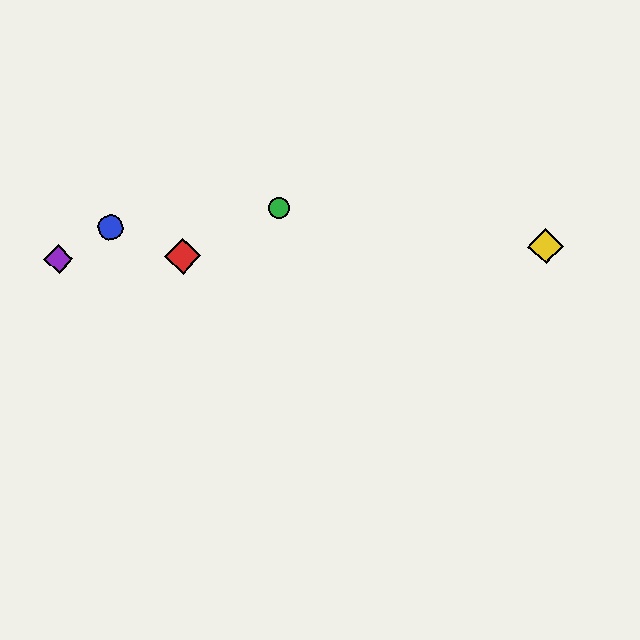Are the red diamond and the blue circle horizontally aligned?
No, the red diamond is at y≈256 and the blue circle is at y≈227.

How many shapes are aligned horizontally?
3 shapes (the red diamond, the yellow diamond, the purple diamond) are aligned horizontally.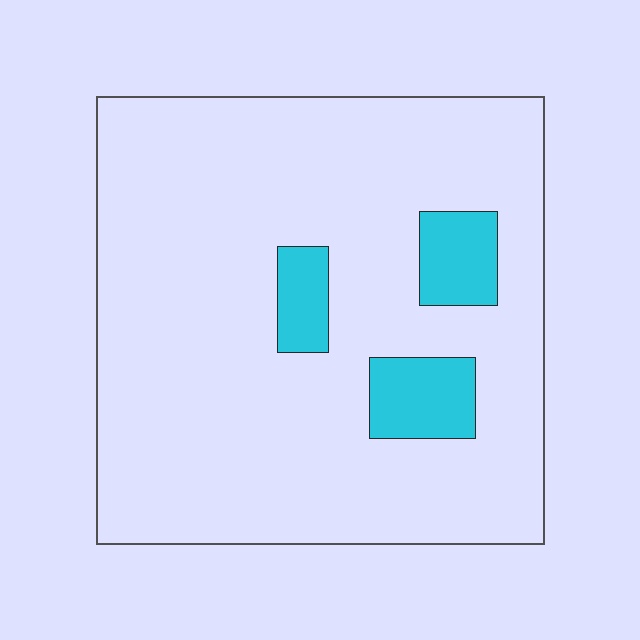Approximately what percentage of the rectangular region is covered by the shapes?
Approximately 10%.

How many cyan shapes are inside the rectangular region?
3.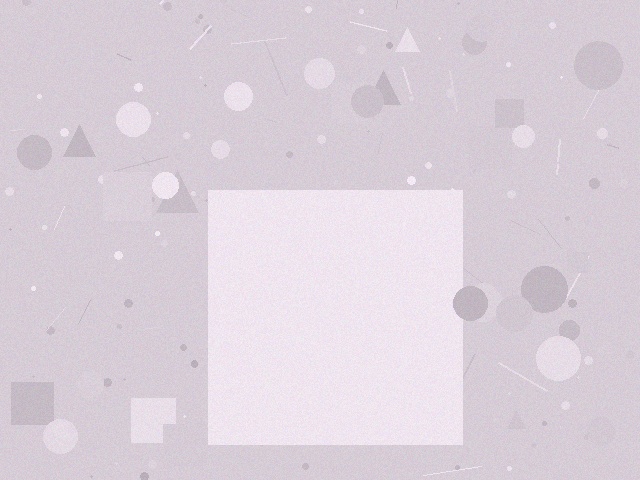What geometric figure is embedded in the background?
A square is embedded in the background.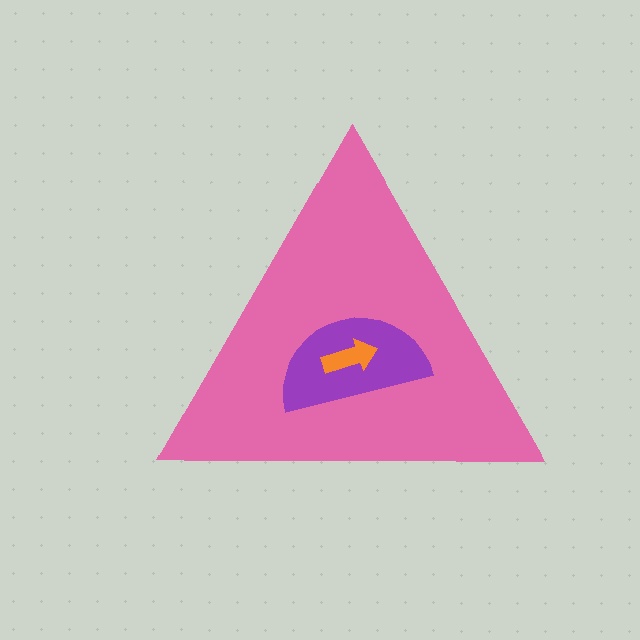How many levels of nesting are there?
3.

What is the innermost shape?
The orange arrow.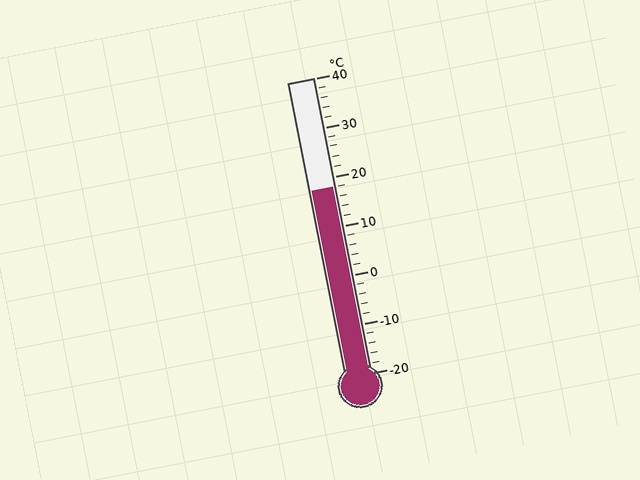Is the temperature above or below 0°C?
The temperature is above 0°C.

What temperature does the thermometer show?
The thermometer shows approximately 18°C.